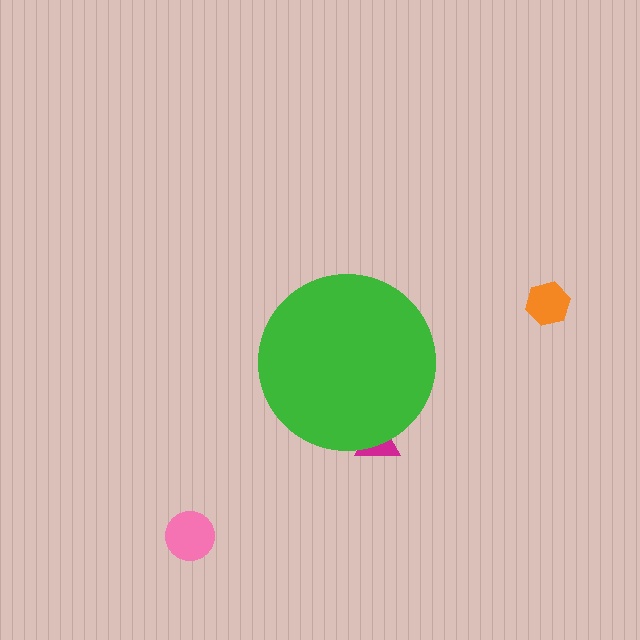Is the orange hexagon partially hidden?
No, the orange hexagon is fully visible.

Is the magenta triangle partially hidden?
Yes, the magenta triangle is partially hidden behind the green circle.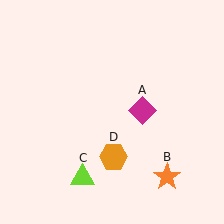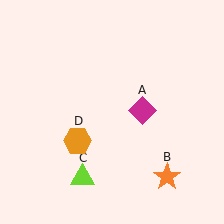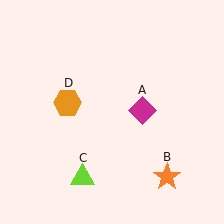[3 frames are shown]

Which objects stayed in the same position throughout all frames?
Magenta diamond (object A) and orange star (object B) and lime triangle (object C) remained stationary.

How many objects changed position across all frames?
1 object changed position: orange hexagon (object D).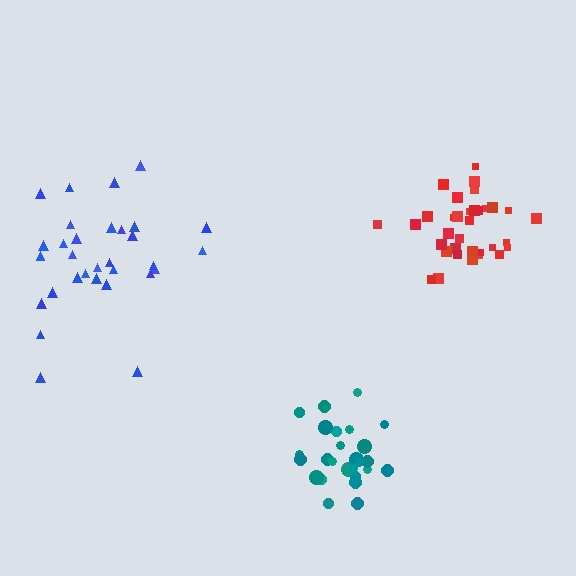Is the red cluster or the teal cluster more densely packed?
Red.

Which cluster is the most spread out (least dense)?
Blue.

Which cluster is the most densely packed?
Red.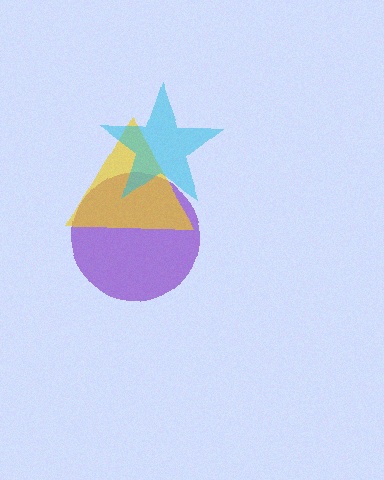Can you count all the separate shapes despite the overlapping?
Yes, there are 3 separate shapes.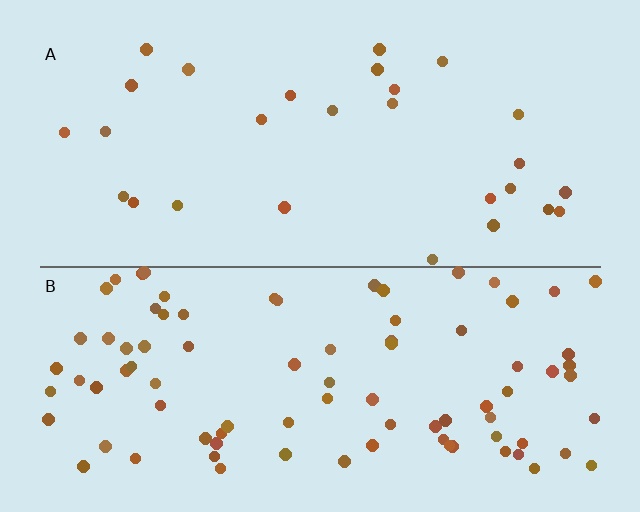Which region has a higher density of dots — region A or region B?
B (the bottom).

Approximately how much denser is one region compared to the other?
Approximately 3.2× — region B over region A.